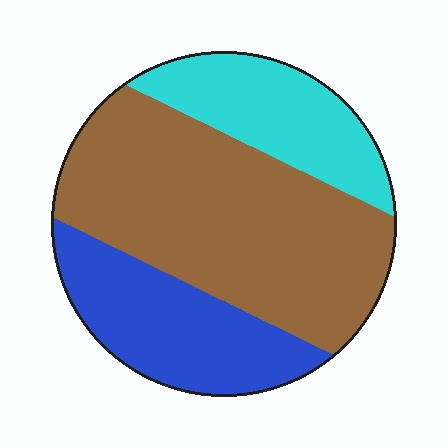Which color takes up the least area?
Cyan, at roughly 20%.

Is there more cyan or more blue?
Blue.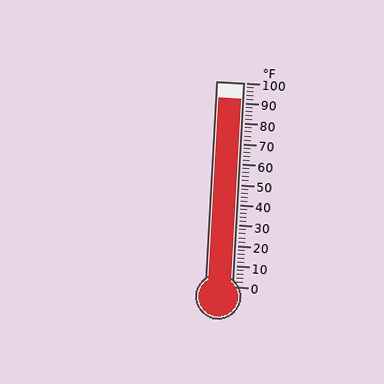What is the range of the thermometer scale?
The thermometer scale ranges from 0°F to 100°F.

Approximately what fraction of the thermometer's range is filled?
The thermometer is filled to approximately 90% of its range.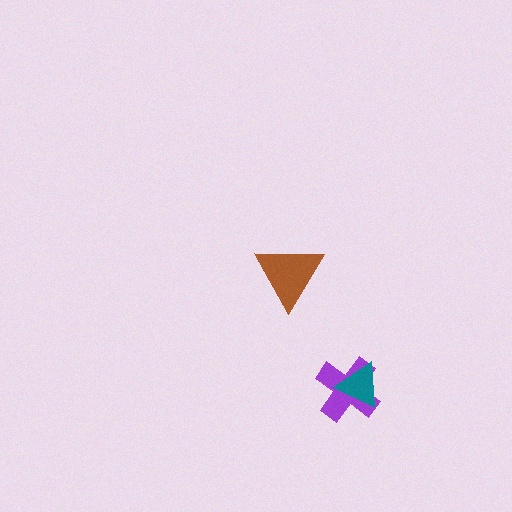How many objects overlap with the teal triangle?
1 object overlaps with the teal triangle.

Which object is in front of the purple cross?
The teal triangle is in front of the purple cross.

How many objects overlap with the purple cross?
1 object overlaps with the purple cross.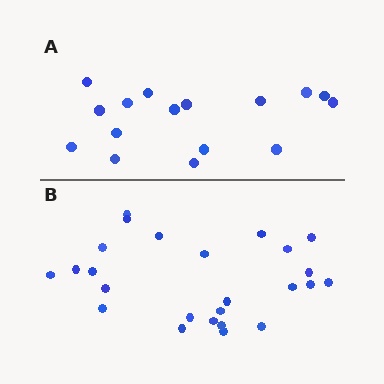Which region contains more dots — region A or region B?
Region B (the bottom region) has more dots.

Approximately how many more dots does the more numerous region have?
Region B has roughly 8 or so more dots than region A.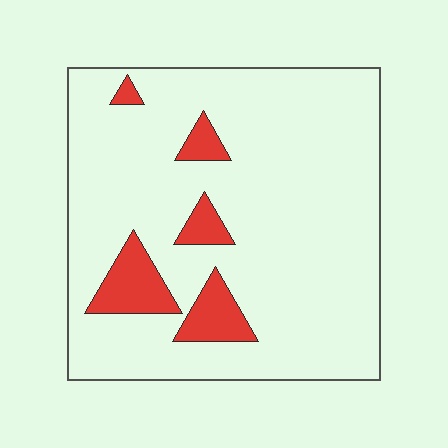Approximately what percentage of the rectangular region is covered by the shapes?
Approximately 10%.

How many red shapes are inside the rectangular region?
5.